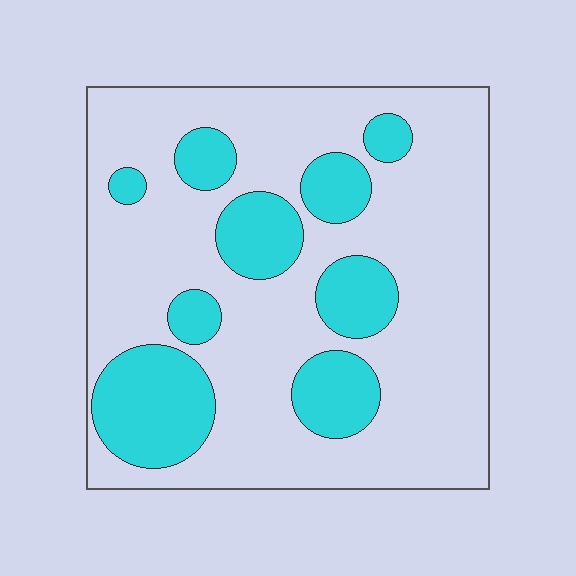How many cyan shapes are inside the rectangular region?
9.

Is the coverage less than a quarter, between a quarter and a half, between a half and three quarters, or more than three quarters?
Between a quarter and a half.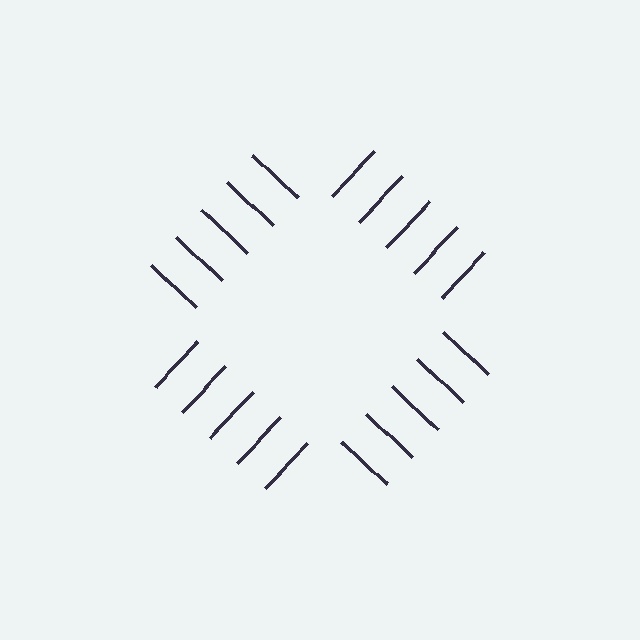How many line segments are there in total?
20 — 5 along each of the 4 edges.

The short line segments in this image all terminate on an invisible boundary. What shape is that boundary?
An illusory square — the line segments terminate on its edges but no continuous stroke is drawn.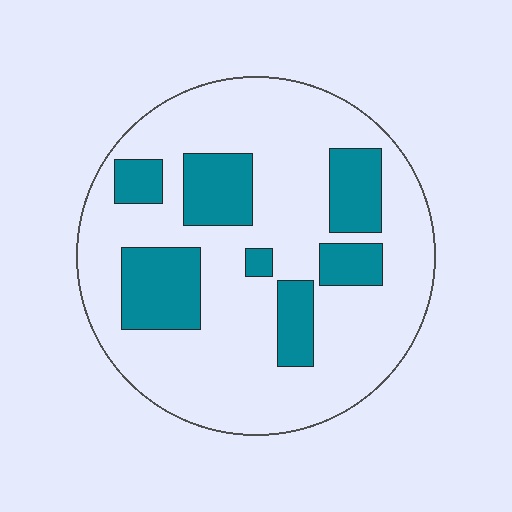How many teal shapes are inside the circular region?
7.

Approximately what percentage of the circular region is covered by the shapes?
Approximately 25%.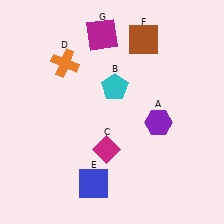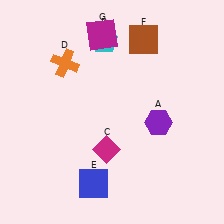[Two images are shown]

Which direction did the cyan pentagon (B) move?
The cyan pentagon (B) moved up.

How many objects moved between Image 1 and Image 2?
1 object moved between the two images.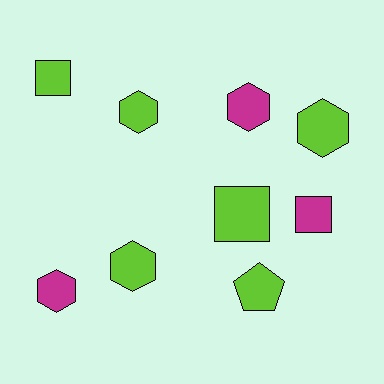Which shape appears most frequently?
Hexagon, with 5 objects.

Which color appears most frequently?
Lime, with 6 objects.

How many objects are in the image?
There are 9 objects.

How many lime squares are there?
There are 2 lime squares.